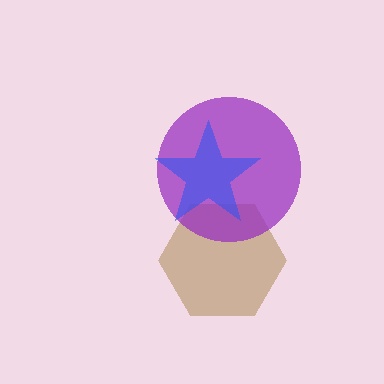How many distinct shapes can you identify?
There are 3 distinct shapes: a brown hexagon, a purple circle, a blue star.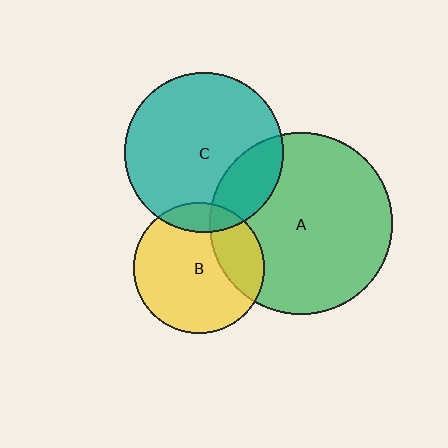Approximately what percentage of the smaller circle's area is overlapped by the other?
Approximately 25%.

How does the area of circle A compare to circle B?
Approximately 1.9 times.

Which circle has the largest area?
Circle A (green).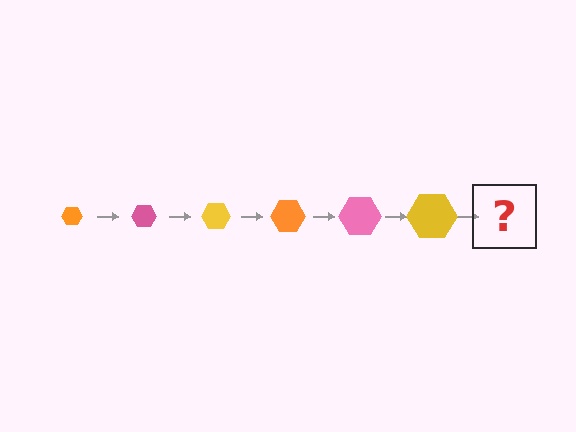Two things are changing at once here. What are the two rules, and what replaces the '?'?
The two rules are that the hexagon grows larger each step and the color cycles through orange, pink, and yellow. The '?' should be an orange hexagon, larger than the previous one.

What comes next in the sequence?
The next element should be an orange hexagon, larger than the previous one.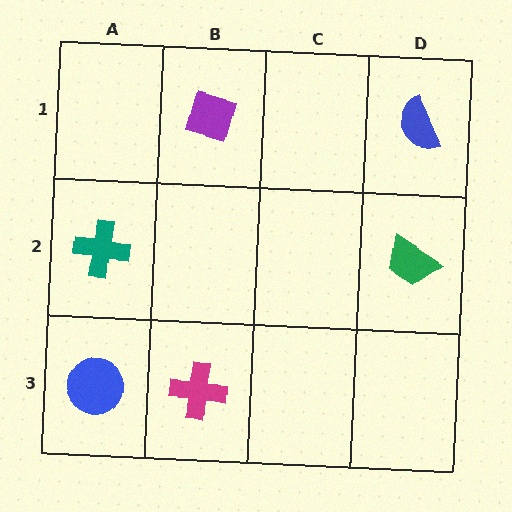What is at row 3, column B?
A magenta cross.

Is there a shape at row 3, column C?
No, that cell is empty.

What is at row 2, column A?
A teal cross.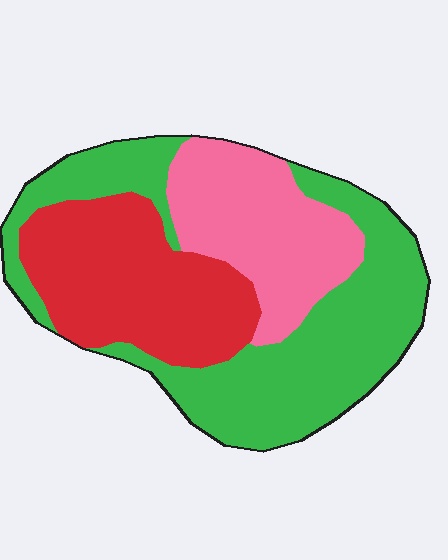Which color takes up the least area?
Pink, at roughly 25%.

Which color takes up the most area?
Green, at roughly 45%.